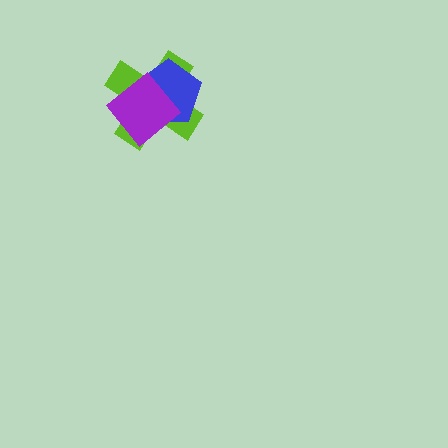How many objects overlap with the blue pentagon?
2 objects overlap with the blue pentagon.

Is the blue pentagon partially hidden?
Yes, it is partially covered by another shape.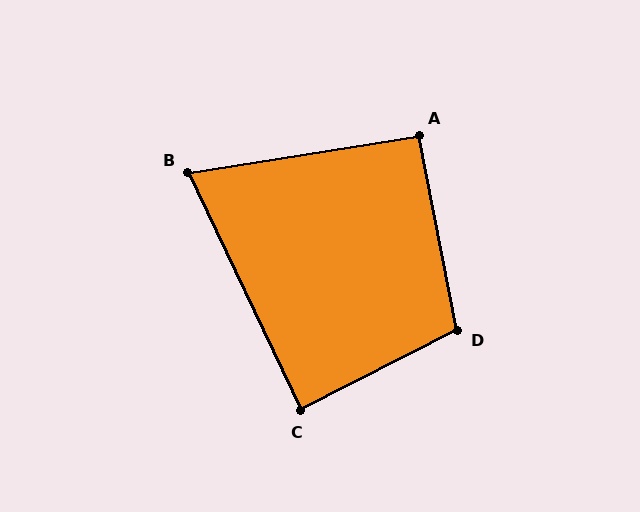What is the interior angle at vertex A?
Approximately 92 degrees (approximately right).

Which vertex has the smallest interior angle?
B, at approximately 74 degrees.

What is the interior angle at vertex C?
Approximately 88 degrees (approximately right).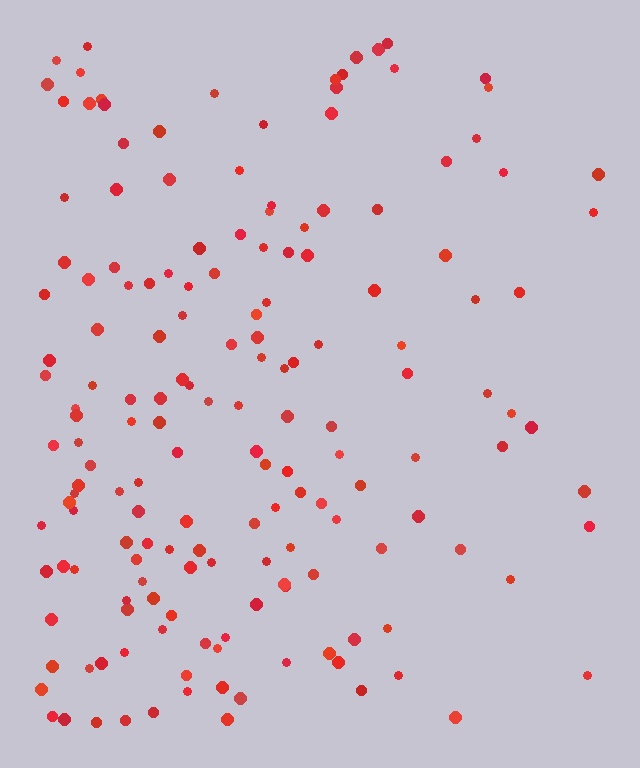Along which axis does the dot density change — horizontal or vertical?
Horizontal.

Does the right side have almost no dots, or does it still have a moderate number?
Still a moderate number, just noticeably fewer than the left.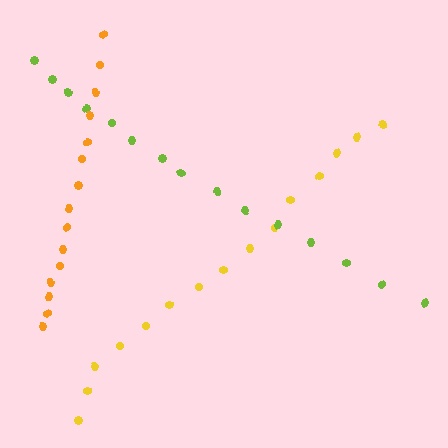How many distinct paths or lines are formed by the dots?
There are 3 distinct paths.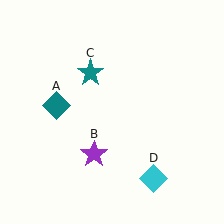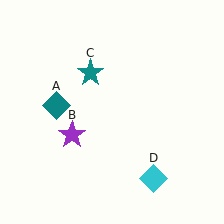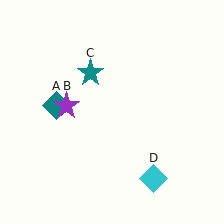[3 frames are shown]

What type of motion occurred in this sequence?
The purple star (object B) rotated clockwise around the center of the scene.